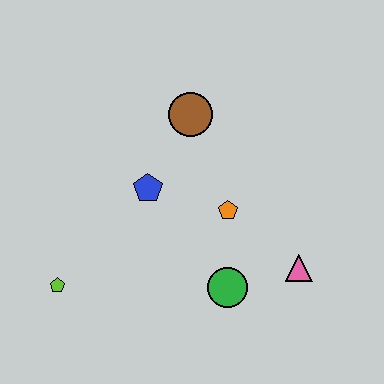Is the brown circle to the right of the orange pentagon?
No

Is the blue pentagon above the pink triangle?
Yes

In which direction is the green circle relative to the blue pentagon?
The green circle is below the blue pentagon.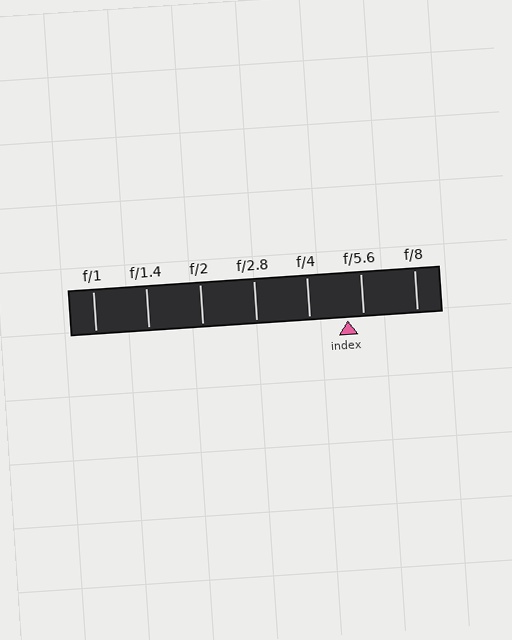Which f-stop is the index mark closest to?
The index mark is closest to f/5.6.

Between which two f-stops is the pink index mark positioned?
The index mark is between f/4 and f/5.6.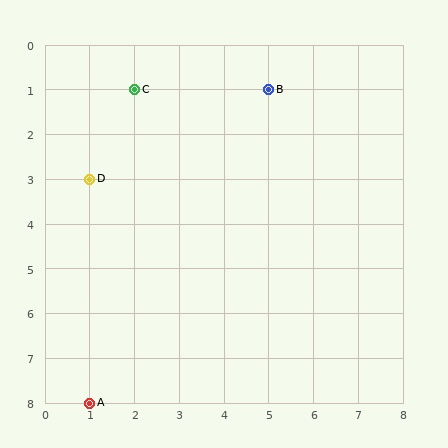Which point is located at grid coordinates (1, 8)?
Point A is at (1, 8).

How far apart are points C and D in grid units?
Points C and D are 1 column and 2 rows apart (about 2.2 grid units diagonally).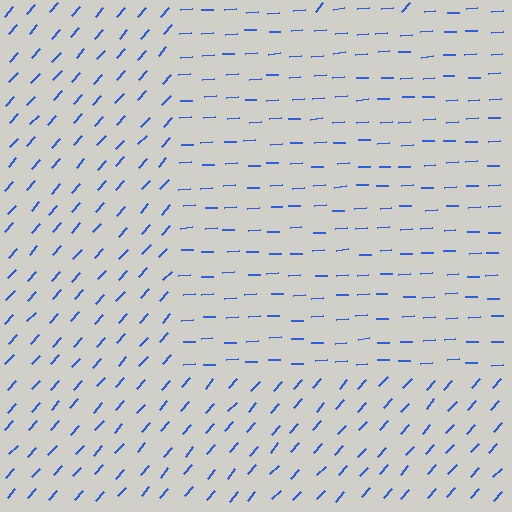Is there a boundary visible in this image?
Yes, there is a texture boundary formed by a change in line orientation.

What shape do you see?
I see a rectangle.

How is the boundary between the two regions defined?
The boundary is defined purely by a change in line orientation (approximately 45 degrees difference). All lines are the same color and thickness.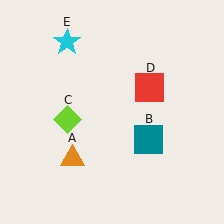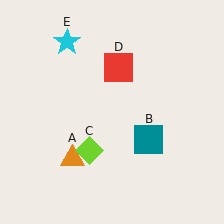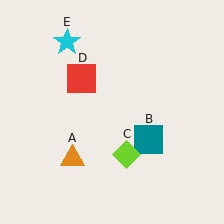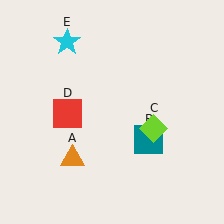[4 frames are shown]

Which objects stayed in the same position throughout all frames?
Orange triangle (object A) and teal square (object B) and cyan star (object E) remained stationary.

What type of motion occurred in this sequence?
The lime diamond (object C), red square (object D) rotated counterclockwise around the center of the scene.